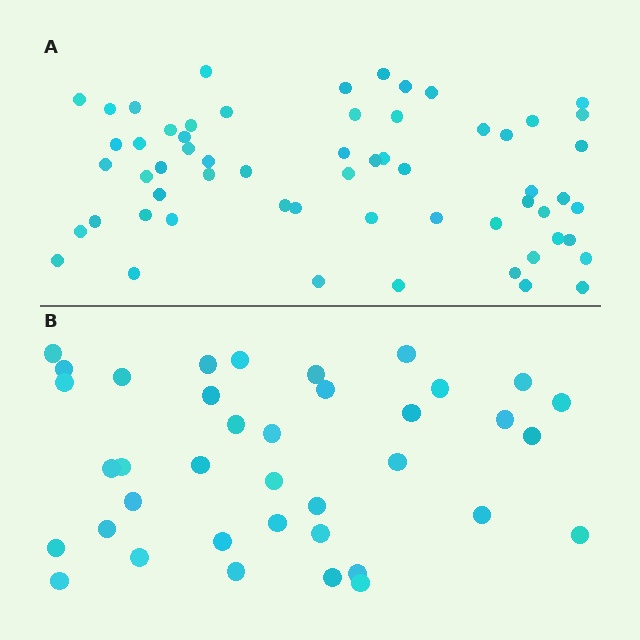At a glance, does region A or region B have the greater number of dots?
Region A (the top region) has more dots.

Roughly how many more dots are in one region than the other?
Region A has approximately 20 more dots than region B.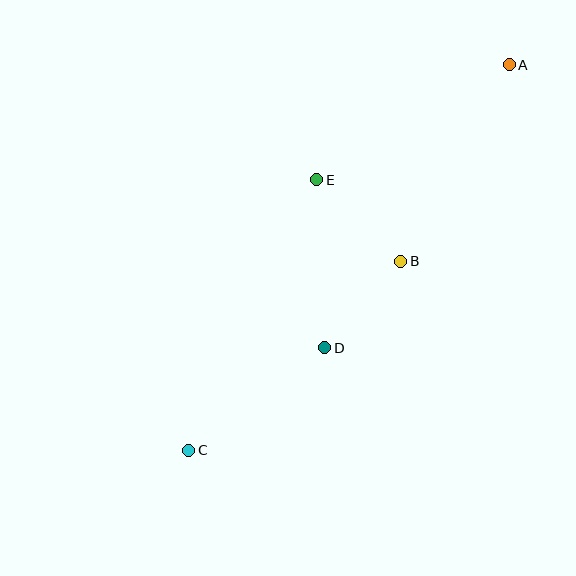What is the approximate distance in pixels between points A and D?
The distance between A and D is approximately 338 pixels.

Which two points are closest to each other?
Points B and D are closest to each other.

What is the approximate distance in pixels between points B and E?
The distance between B and E is approximately 117 pixels.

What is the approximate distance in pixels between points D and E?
The distance between D and E is approximately 168 pixels.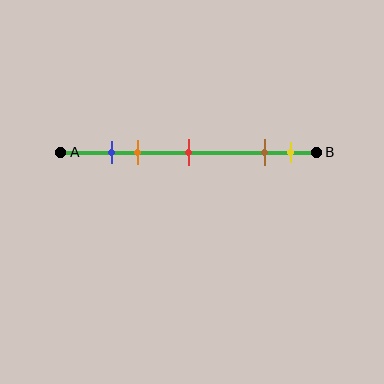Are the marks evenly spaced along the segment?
No, the marks are not evenly spaced.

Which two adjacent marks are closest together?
The blue and orange marks are the closest adjacent pair.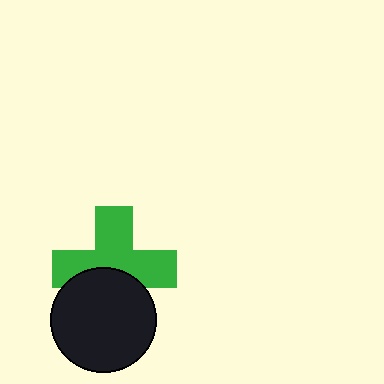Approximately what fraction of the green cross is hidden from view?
Roughly 36% of the green cross is hidden behind the black circle.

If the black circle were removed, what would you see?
You would see the complete green cross.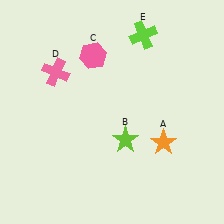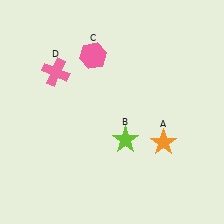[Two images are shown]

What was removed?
The lime cross (E) was removed in Image 2.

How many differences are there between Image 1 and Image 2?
There is 1 difference between the two images.